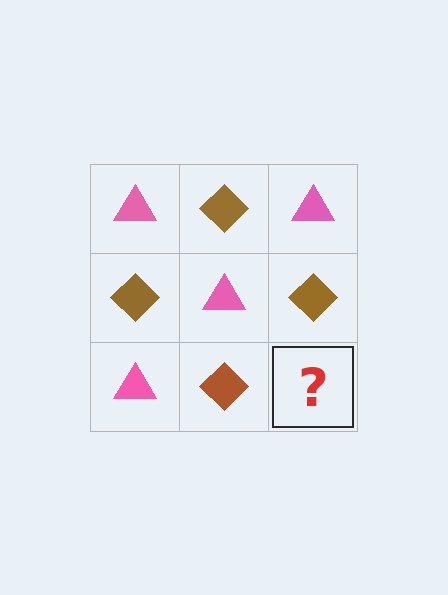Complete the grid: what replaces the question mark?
The question mark should be replaced with a pink triangle.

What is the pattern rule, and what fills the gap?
The rule is that it alternates pink triangle and brown diamond in a checkerboard pattern. The gap should be filled with a pink triangle.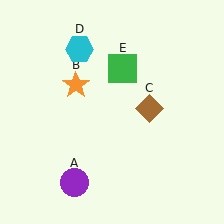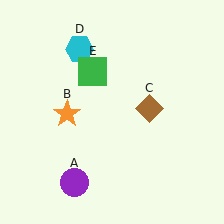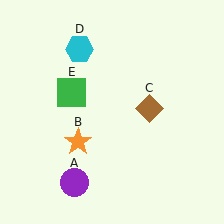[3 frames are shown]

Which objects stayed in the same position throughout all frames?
Purple circle (object A) and brown diamond (object C) and cyan hexagon (object D) remained stationary.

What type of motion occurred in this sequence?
The orange star (object B), green square (object E) rotated counterclockwise around the center of the scene.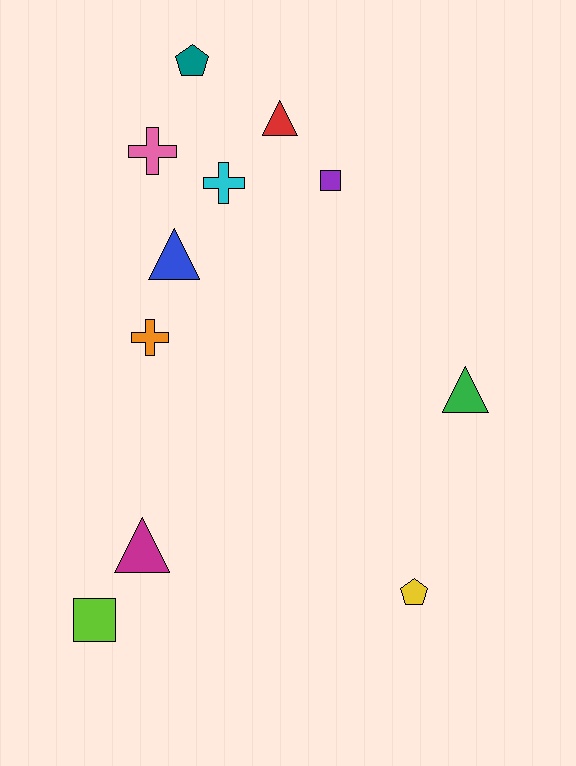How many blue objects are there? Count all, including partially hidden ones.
There is 1 blue object.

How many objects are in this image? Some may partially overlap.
There are 11 objects.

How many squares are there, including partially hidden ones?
There are 2 squares.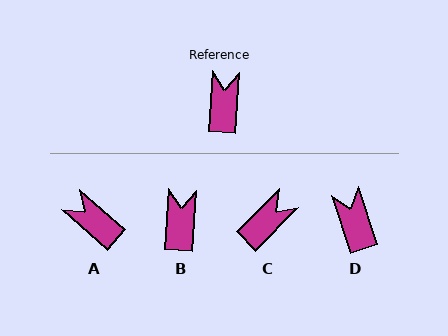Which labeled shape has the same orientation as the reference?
B.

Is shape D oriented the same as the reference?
No, it is off by about 22 degrees.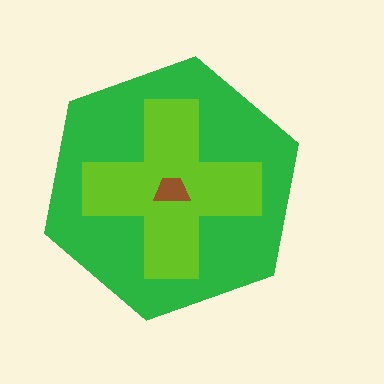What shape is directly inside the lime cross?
The brown trapezoid.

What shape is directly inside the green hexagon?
The lime cross.